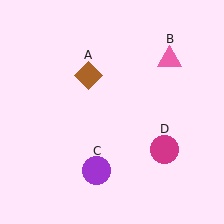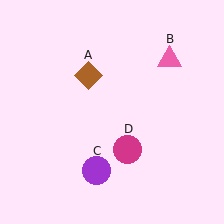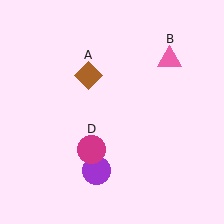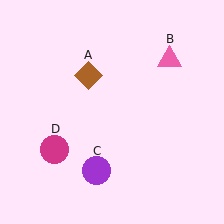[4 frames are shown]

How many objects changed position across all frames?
1 object changed position: magenta circle (object D).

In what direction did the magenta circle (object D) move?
The magenta circle (object D) moved left.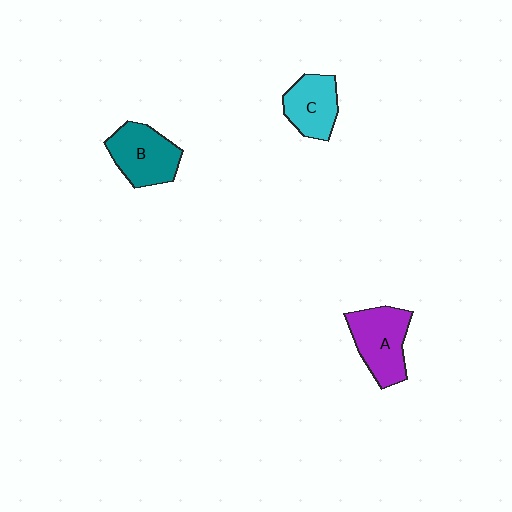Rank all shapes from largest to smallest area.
From largest to smallest: A (purple), B (teal), C (cyan).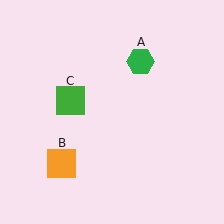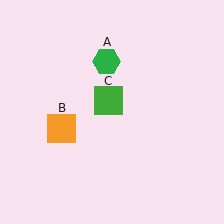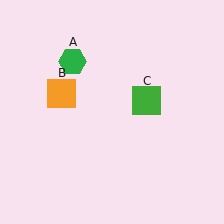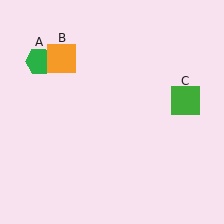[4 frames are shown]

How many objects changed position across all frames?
3 objects changed position: green hexagon (object A), orange square (object B), green square (object C).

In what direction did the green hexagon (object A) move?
The green hexagon (object A) moved left.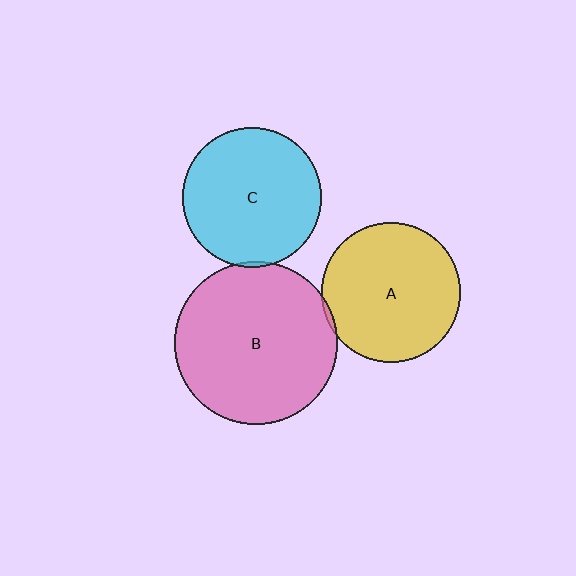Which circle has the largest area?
Circle B (pink).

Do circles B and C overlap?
Yes.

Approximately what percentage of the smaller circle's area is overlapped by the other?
Approximately 5%.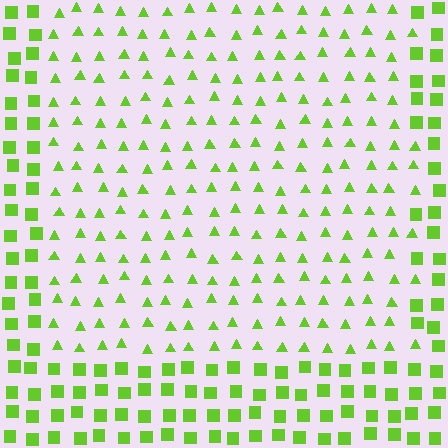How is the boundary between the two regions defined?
The boundary is defined by a change in element shape: triangles inside vs. squares outside. All elements share the same color and spacing.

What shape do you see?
I see a rectangle.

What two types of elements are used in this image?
The image uses triangles inside the rectangle region and squares outside it.